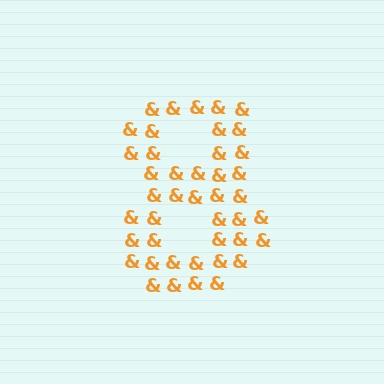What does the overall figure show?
The overall figure shows the digit 8.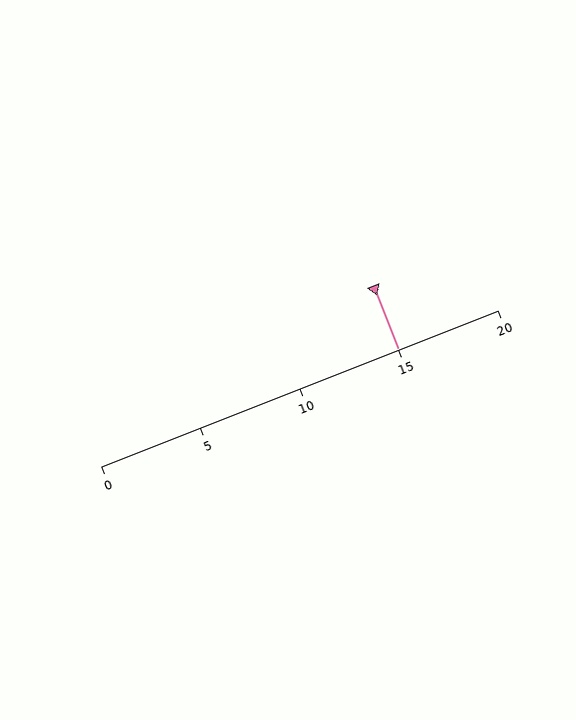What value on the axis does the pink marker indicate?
The marker indicates approximately 15.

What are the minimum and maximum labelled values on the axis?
The axis runs from 0 to 20.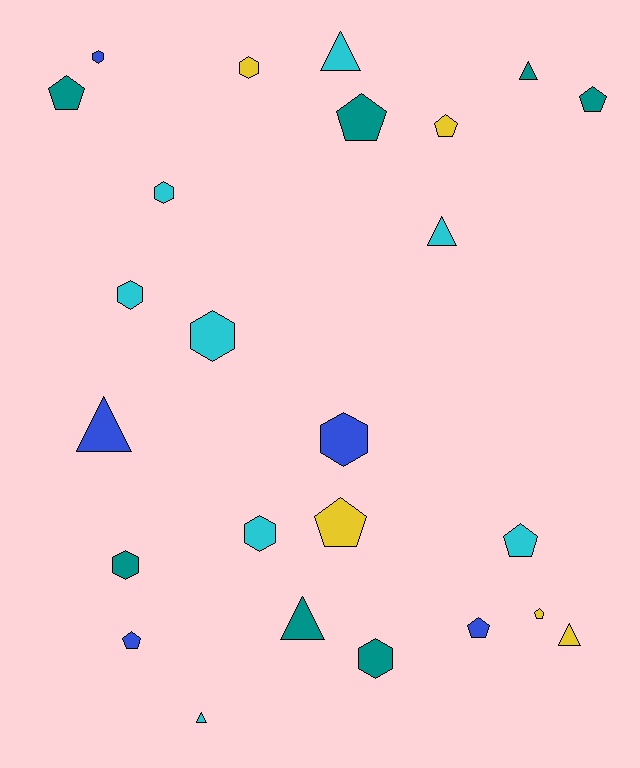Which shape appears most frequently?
Pentagon, with 9 objects.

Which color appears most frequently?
Cyan, with 8 objects.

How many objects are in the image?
There are 25 objects.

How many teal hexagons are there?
There are 2 teal hexagons.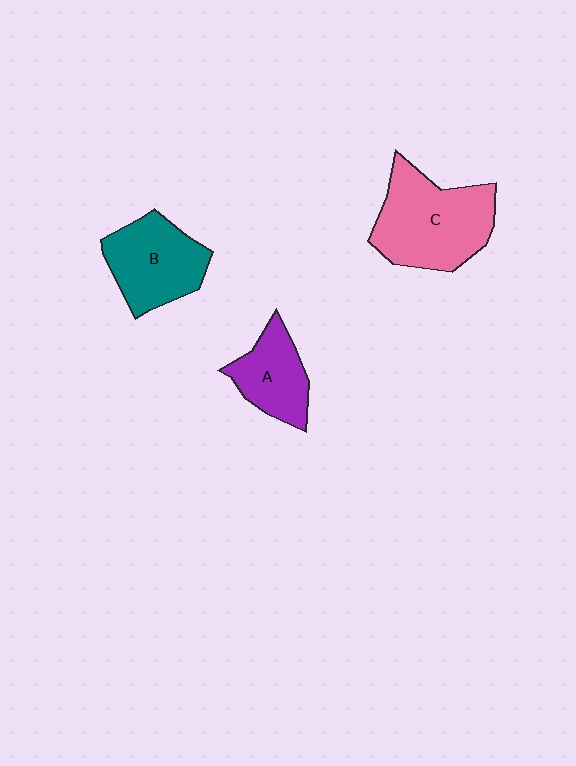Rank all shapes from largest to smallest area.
From largest to smallest: C (pink), B (teal), A (purple).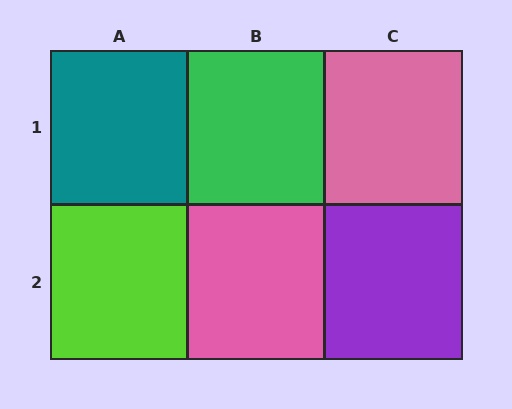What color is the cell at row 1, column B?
Green.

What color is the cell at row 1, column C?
Pink.